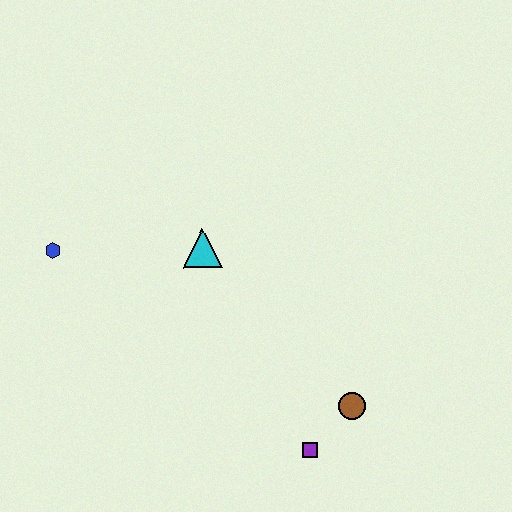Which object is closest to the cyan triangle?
The blue hexagon is closest to the cyan triangle.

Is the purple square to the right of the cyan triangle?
Yes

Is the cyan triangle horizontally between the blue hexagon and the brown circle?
Yes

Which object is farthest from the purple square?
The blue hexagon is farthest from the purple square.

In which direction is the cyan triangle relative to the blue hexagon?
The cyan triangle is to the right of the blue hexagon.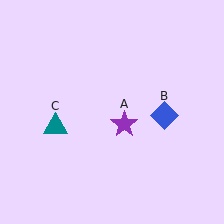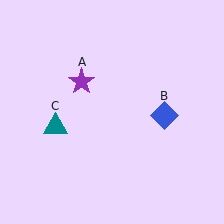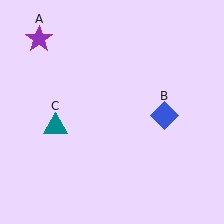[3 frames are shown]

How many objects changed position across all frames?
1 object changed position: purple star (object A).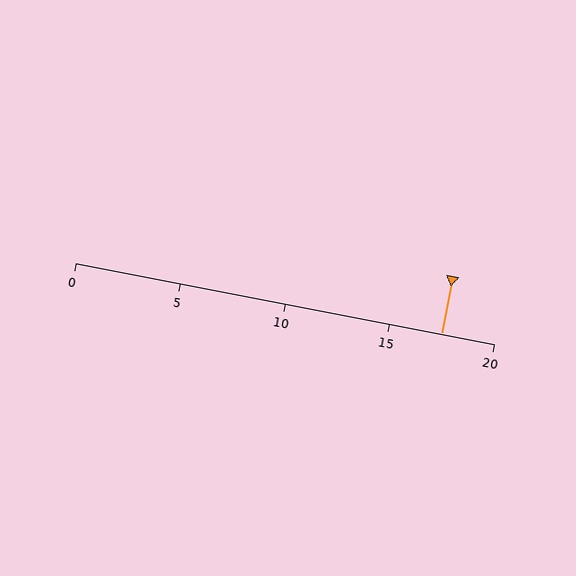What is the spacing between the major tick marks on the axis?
The major ticks are spaced 5 apart.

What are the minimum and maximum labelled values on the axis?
The axis runs from 0 to 20.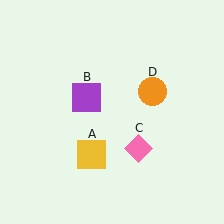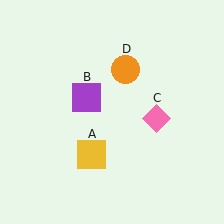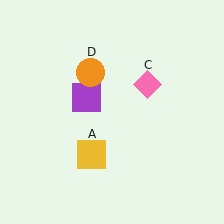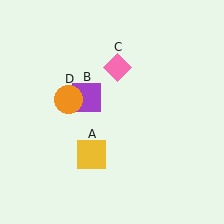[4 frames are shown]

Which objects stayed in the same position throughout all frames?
Yellow square (object A) and purple square (object B) remained stationary.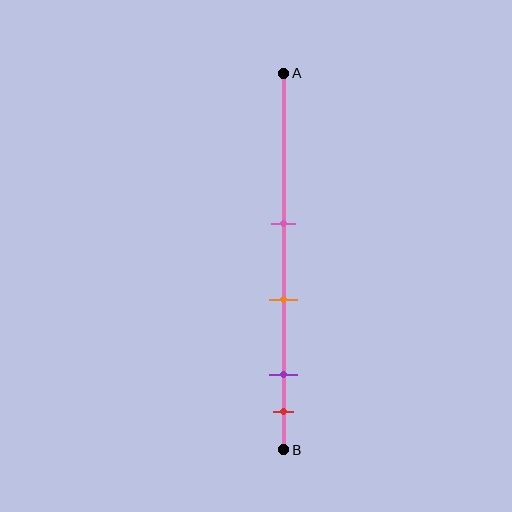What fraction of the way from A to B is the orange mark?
The orange mark is approximately 60% (0.6) of the way from A to B.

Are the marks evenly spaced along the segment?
No, the marks are not evenly spaced.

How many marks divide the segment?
There are 4 marks dividing the segment.